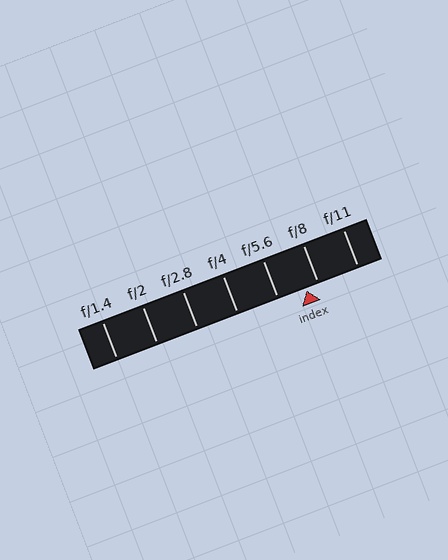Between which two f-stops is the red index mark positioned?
The index mark is between f/5.6 and f/8.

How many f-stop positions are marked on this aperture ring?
There are 7 f-stop positions marked.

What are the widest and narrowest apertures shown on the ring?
The widest aperture shown is f/1.4 and the narrowest is f/11.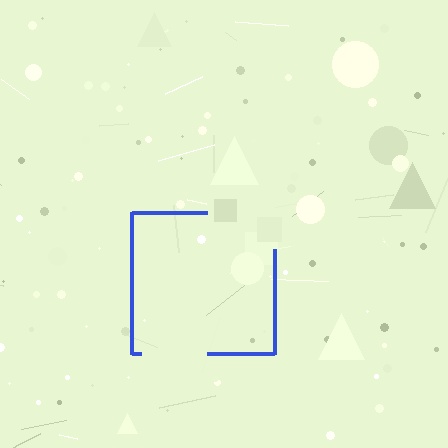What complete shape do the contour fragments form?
The contour fragments form a square.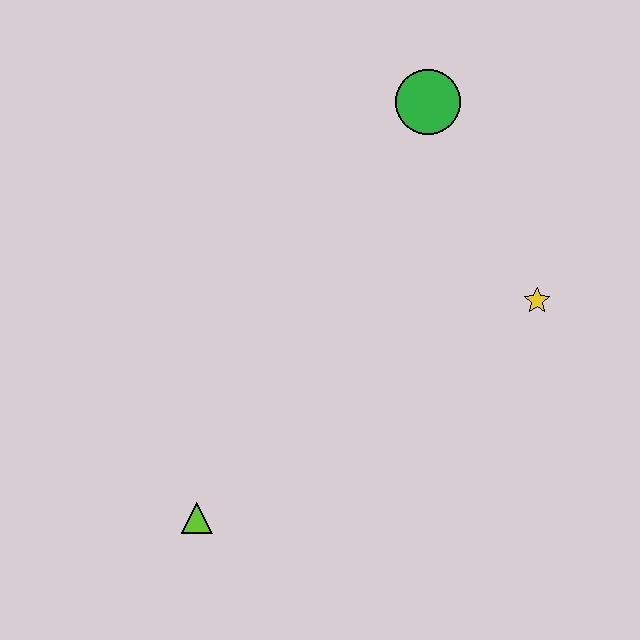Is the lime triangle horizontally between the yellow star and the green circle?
No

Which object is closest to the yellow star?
The green circle is closest to the yellow star.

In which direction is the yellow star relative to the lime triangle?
The yellow star is to the right of the lime triangle.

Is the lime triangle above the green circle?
No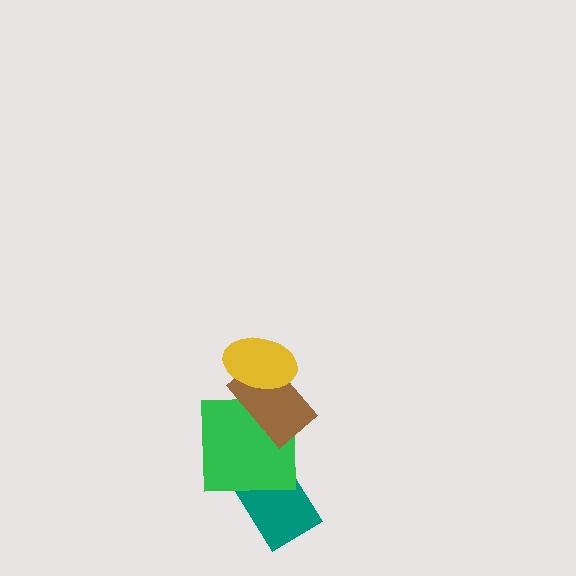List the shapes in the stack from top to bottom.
From top to bottom: the yellow ellipse, the brown rectangle, the green square, the teal rectangle.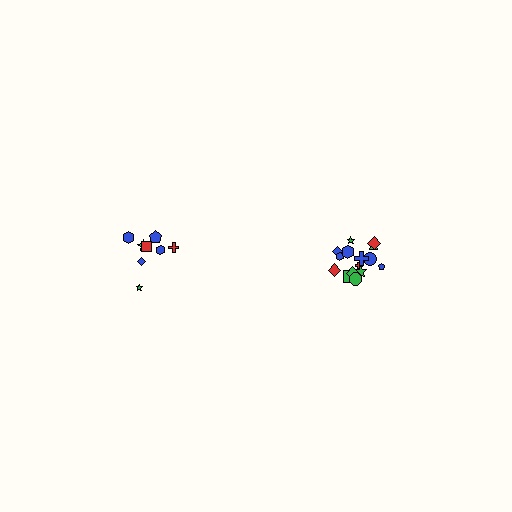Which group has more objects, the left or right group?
The right group.